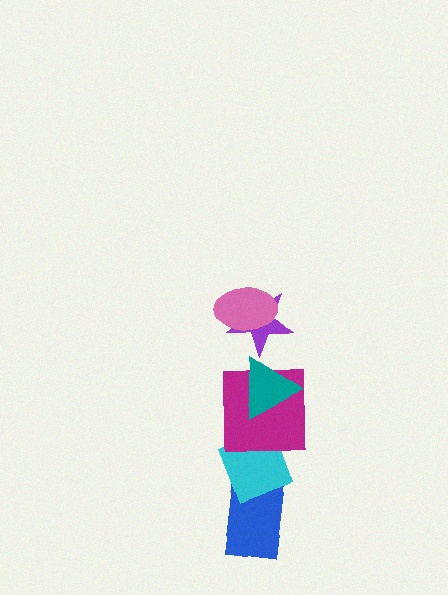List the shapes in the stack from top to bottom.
From top to bottom: the pink ellipse, the purple star, the teal triangle, the magenta square, the cyan diamond, the blue rectangle.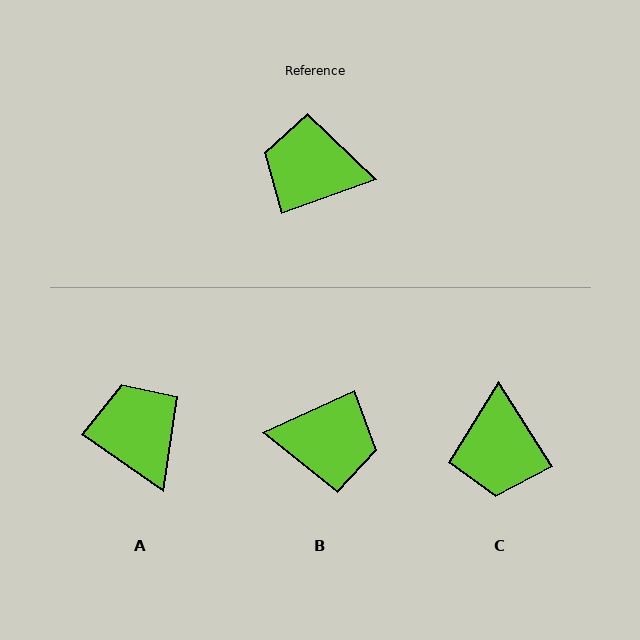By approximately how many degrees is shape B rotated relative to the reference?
Approximately 175 degrees clockwise.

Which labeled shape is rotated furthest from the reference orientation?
B, about 175 degrees away.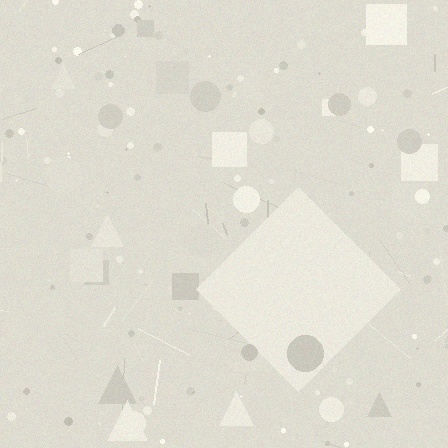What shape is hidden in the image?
A diamond is hidden in the image.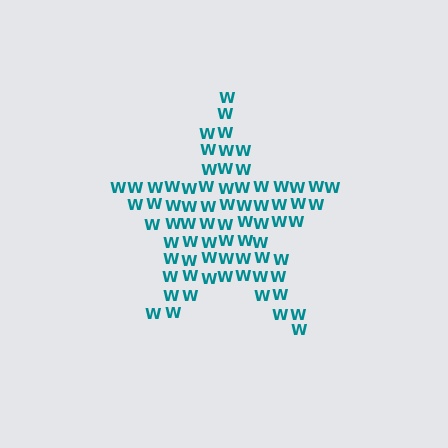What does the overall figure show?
The overall figure shows a star.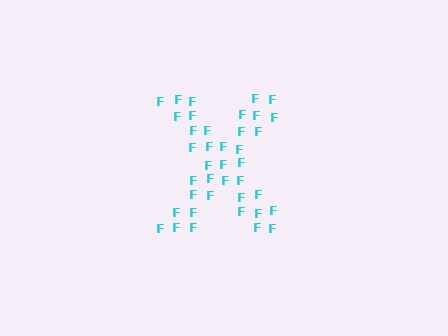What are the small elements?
The small elements are letter F's.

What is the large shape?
The large shape is the letter X.